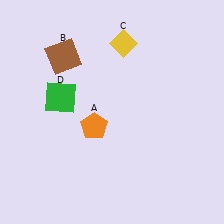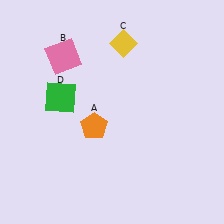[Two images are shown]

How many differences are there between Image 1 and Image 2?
There is 1 difference between the two images.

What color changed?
The square (B) changed from brown in Image 1 to pink in Image 2.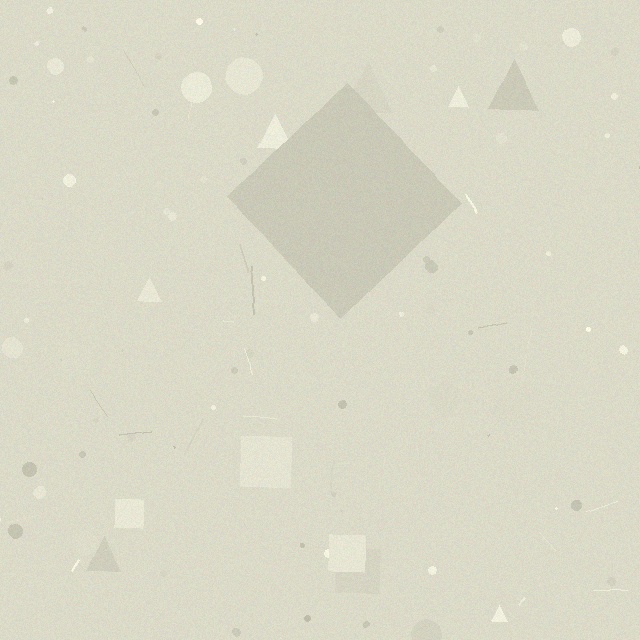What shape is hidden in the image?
A diamond is hidden in the image.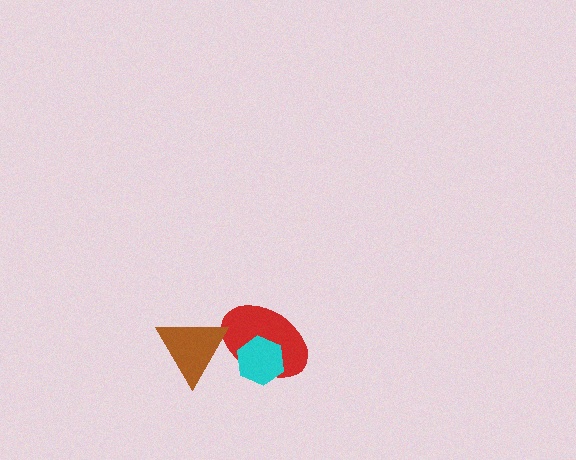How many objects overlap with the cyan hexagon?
1 object overlaps with the cyan hexagon.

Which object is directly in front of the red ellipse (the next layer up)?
The cyan hexagon is directly in front of the red ellipse.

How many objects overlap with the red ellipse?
2 objects overlap with the red ellipse.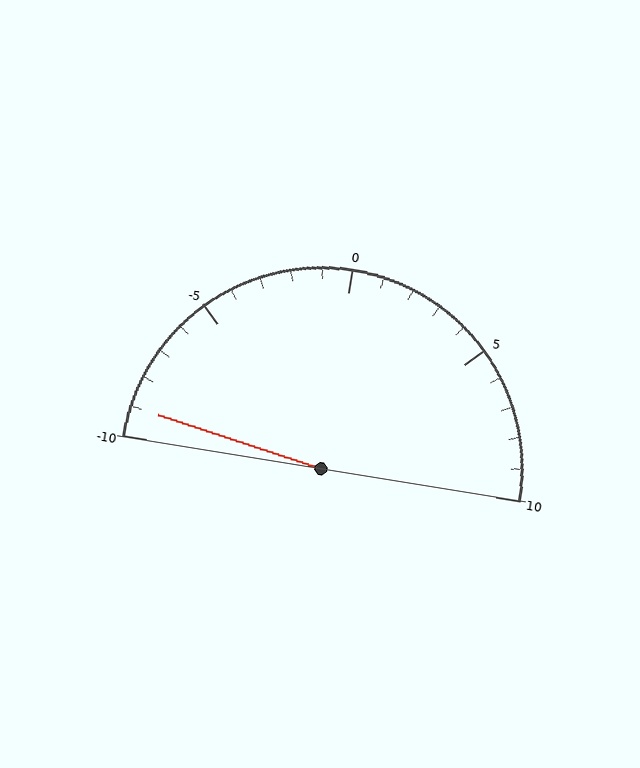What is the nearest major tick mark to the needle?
The nearest major tick mark is -10.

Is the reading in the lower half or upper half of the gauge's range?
The reading is in the lower half of the range (-10 to 10).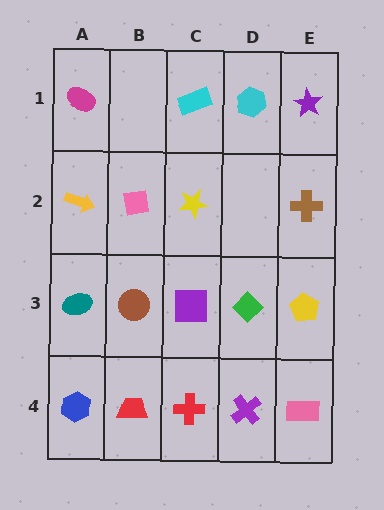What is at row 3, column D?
A green diamond.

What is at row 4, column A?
A blue hexagon.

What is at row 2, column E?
A brown cross.